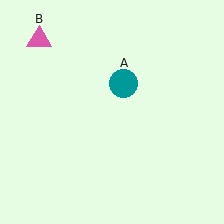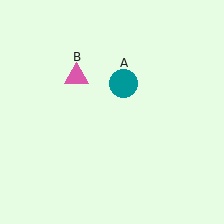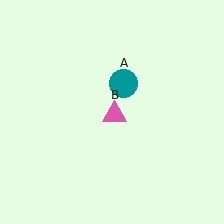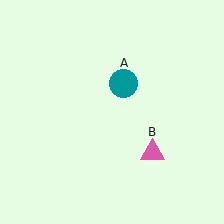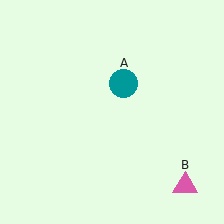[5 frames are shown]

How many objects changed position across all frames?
1 object changed position: pink triangle (object B).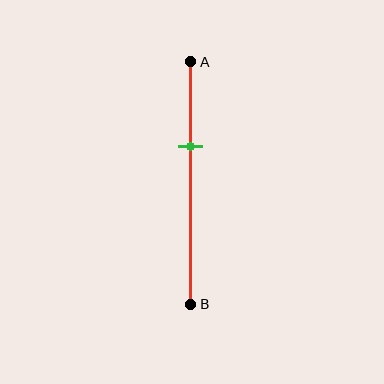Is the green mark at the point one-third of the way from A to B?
Yes, the mark is approximately at the one-third point.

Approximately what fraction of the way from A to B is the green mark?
The green mark is approximately 35% of the way from A to B.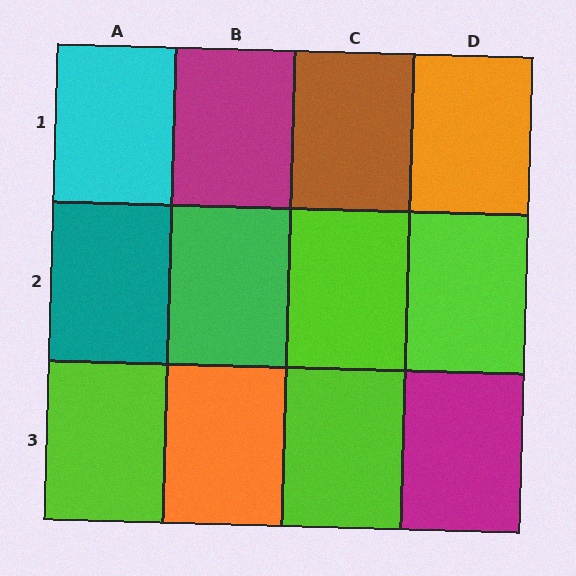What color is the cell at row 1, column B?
Magenta.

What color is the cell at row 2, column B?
Green.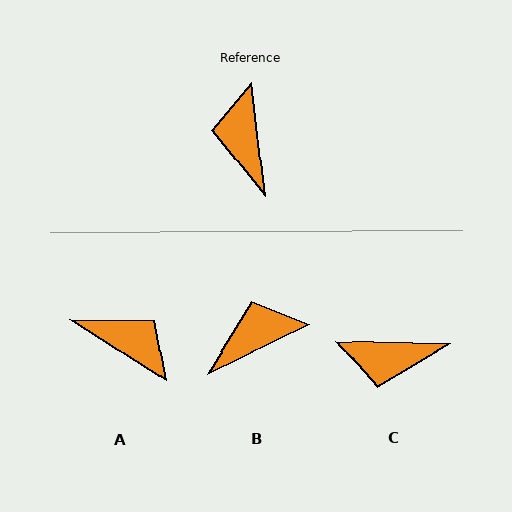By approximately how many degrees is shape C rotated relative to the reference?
Approximately 82 degrees counter-clockwise.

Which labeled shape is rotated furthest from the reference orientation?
A, about 129 degrees away.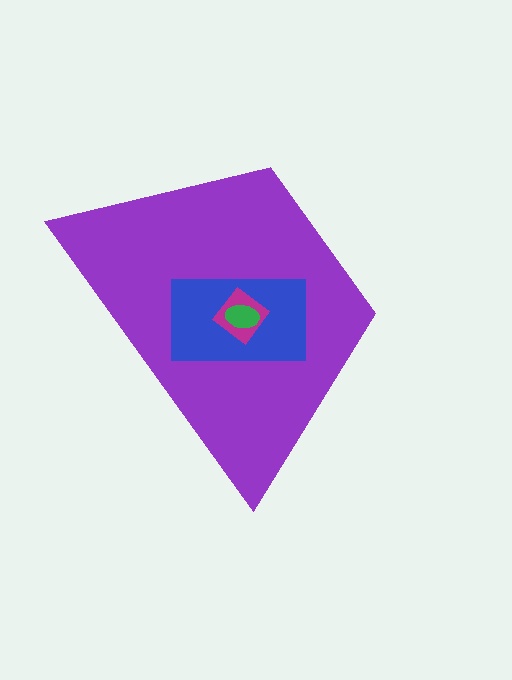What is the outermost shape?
The purple trapezoid.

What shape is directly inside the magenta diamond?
The green ellipse.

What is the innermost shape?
The green ellipse.